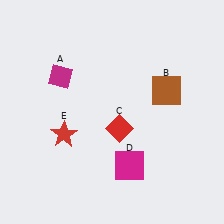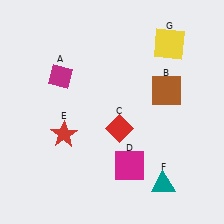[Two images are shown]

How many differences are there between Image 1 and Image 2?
There are 2 differences between the two images.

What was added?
A teal triangle (F), a yellow square (G) were added in Image 2.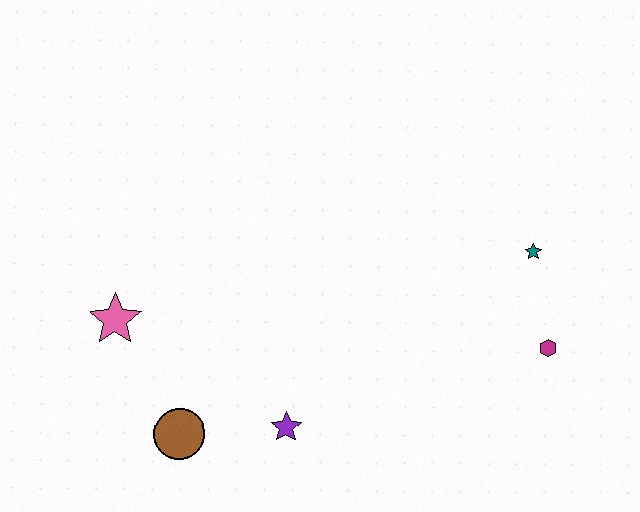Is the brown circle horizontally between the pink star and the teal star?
Yes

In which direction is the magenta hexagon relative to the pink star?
The magenta hexagon is to the right of the pink star.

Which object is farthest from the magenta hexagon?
The pink star is farthest from the magenta hexagon.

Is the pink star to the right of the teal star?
No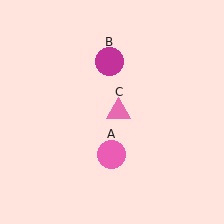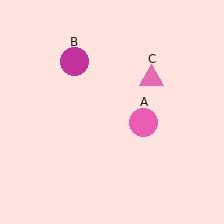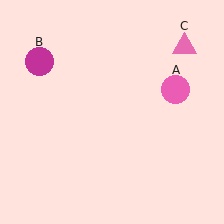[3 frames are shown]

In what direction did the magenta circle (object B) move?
The magenta circle (object B) moved left.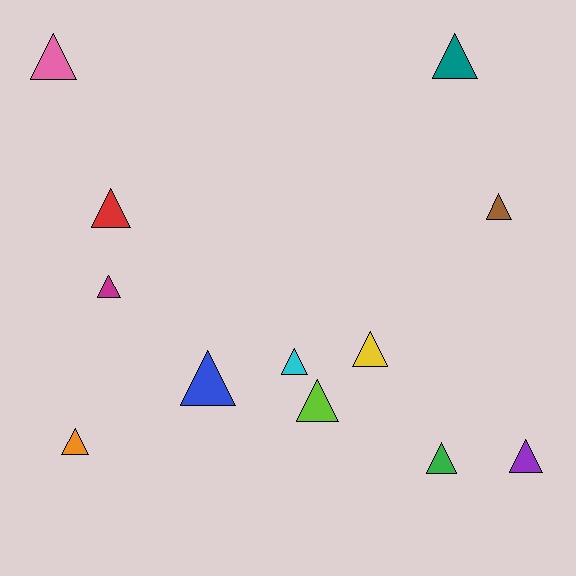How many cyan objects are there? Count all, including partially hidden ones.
There is 1 cyan object.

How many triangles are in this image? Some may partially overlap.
There are 12 triangles.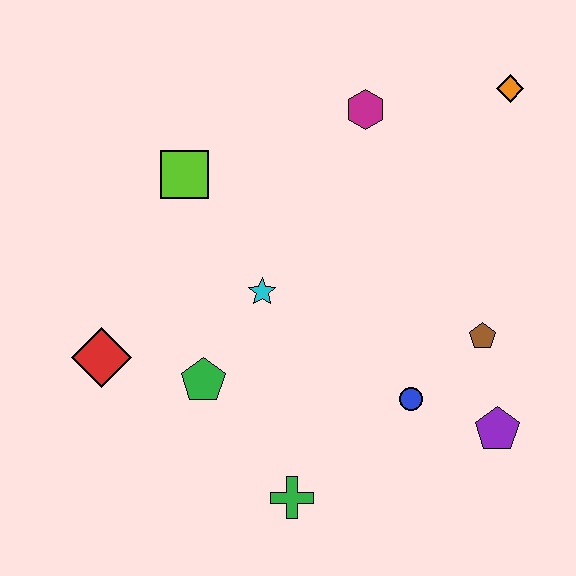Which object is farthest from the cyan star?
The orange diamond is farthest from the cyan star.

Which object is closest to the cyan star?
The green pentagon is closest to the cyan star.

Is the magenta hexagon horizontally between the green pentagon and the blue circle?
Yes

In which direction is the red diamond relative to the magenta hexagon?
The red diamond is to the left of the magenta hexagon.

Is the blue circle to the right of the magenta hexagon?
Yes